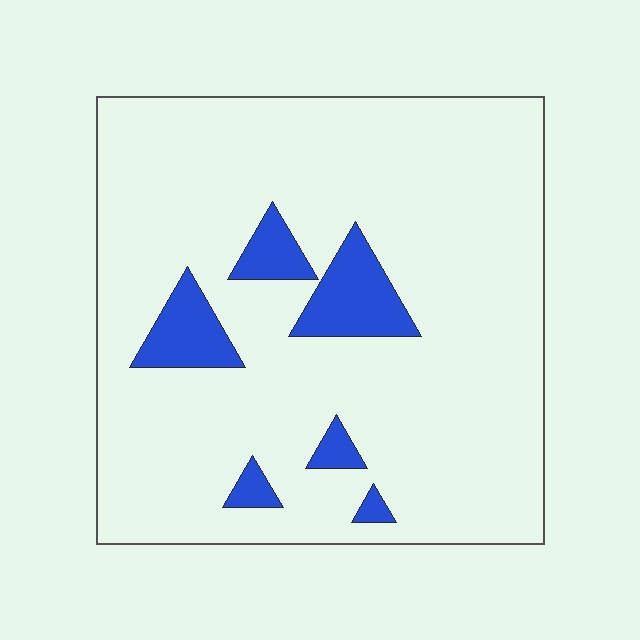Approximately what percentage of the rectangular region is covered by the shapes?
Approximately 10%.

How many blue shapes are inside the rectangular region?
6.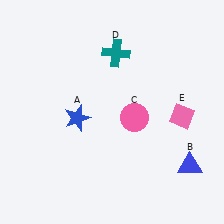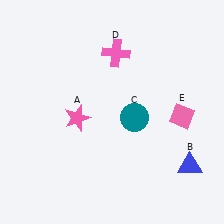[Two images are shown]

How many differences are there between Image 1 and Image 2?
There are 3 differences between the two images.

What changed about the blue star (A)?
In Image 1, A is blue. In Image 2, it changed to pink.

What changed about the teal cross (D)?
In Image 1, D is teal. In Image 2, it changed to pink.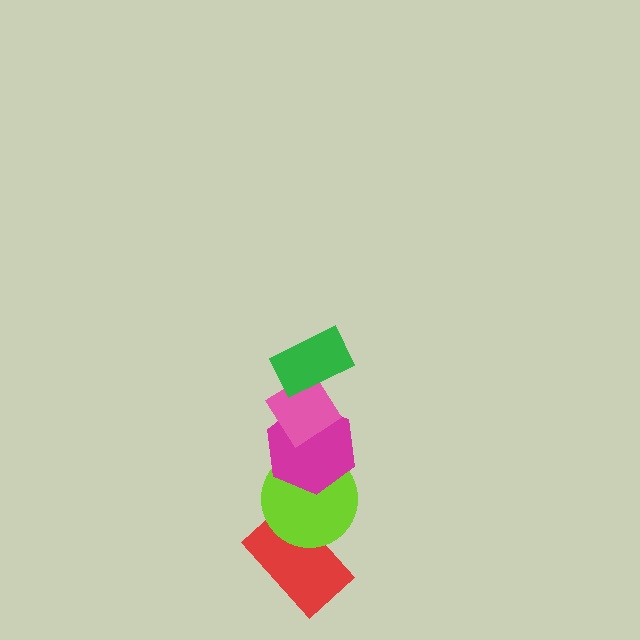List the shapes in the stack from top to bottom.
From top to bottom: the green rectangle, the pink diamond, the magenta hexagon, the lime circle, the red rectangle.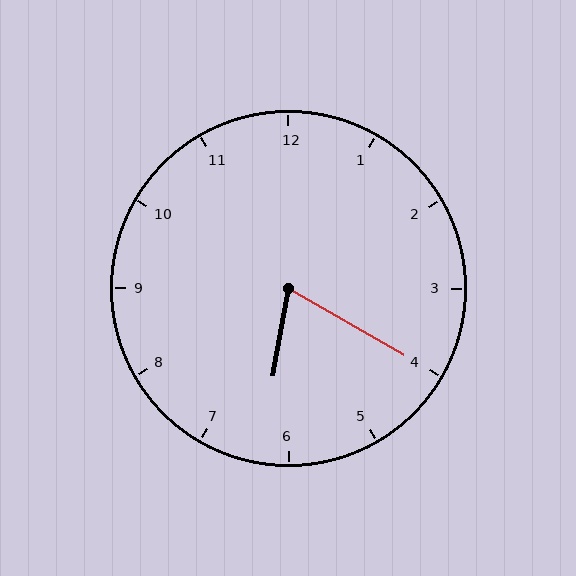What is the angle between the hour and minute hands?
Approximately 70 degrees.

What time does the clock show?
6:20.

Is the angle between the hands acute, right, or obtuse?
It is acute.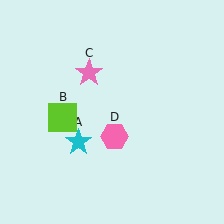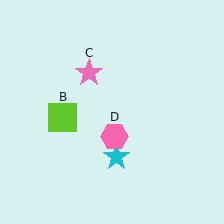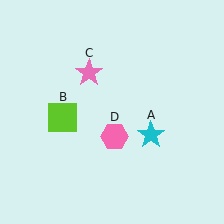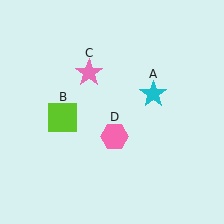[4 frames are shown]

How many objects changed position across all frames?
1 object changed position: cyan star (object A).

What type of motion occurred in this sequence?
The cyan star (object A) rotated counterclockwise around the center of the scene.